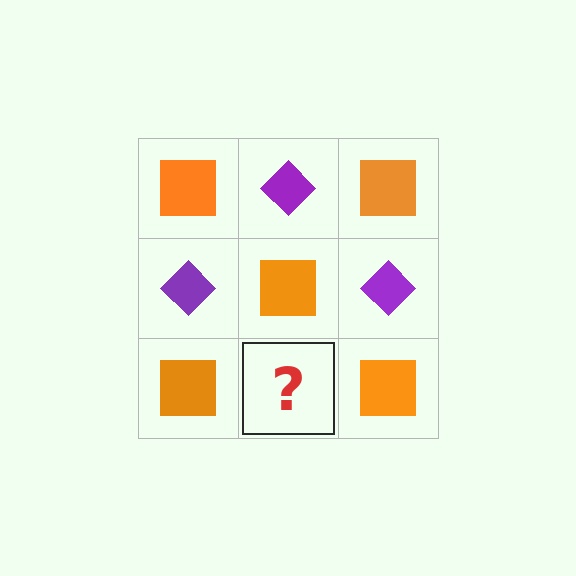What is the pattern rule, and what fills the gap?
The rule is that it alternates orange square and purple diamond in a checkerboard pattern. The gap should be filled with a purple diamond.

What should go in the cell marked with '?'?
The missing cell should contain a purple diamond.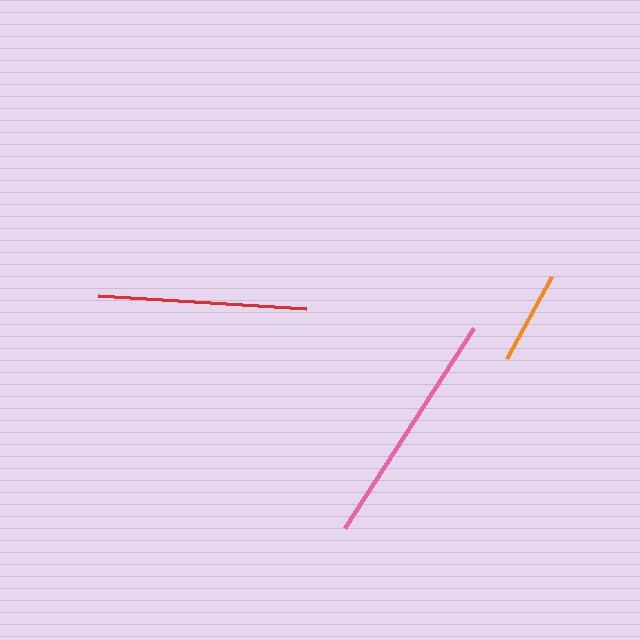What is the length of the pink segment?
The pink segment is approximately 238 pixels long.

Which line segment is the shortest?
The orange line is the shortest at approximately 93 pixels.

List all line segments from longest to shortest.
From longest to shortest: pink, red, orange.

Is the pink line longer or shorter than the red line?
The pink line is longer than the red line.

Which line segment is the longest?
The pink line is the longest at approximately 238 pixels.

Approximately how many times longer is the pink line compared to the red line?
The pink line is approximately 1.1 times the length of the red line.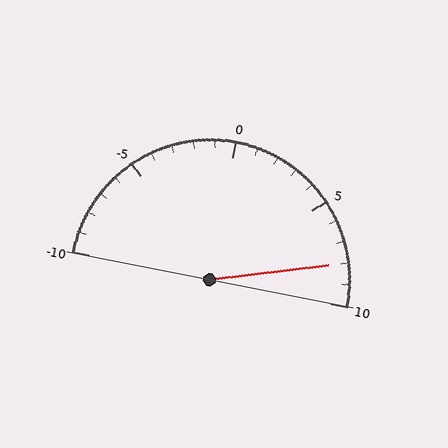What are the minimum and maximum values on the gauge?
The gauge ranges from -10 to 10.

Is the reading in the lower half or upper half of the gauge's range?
The reading is in the upper half of the range (-10 to 10).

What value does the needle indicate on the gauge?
The needle indicates approximately 8.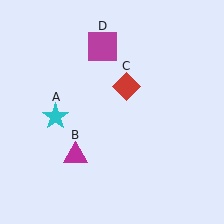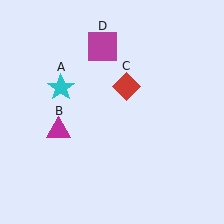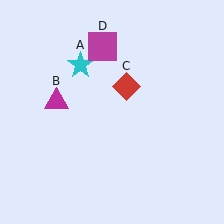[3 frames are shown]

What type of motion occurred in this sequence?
The cyan star (object A), magenta triangle (object B) rotated clockwise around the center of the scene.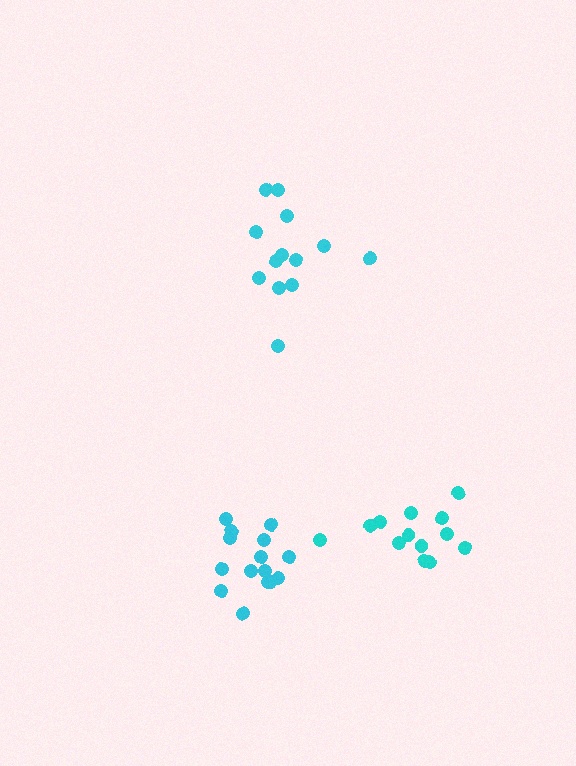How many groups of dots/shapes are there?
There are 3 groups.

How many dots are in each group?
Group 1: 13 dots, Group 2: 13 dots, Group 3: 15 dots (41 total).